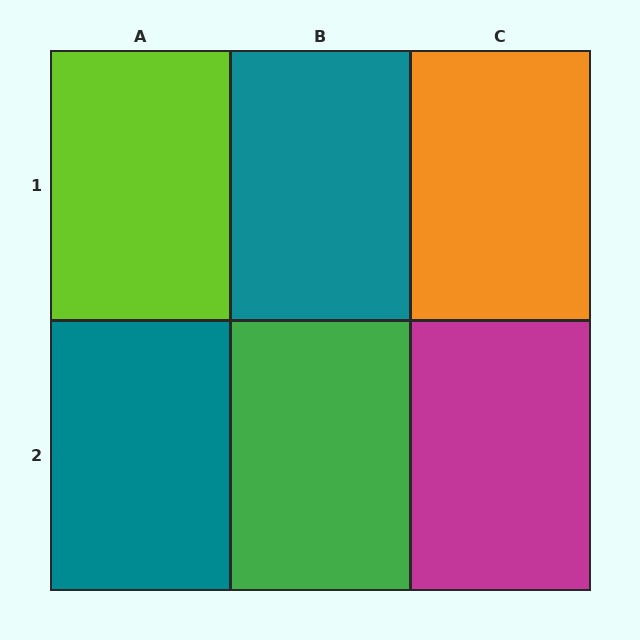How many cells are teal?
2 cells are teal.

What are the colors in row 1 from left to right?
Lime, teal, orange.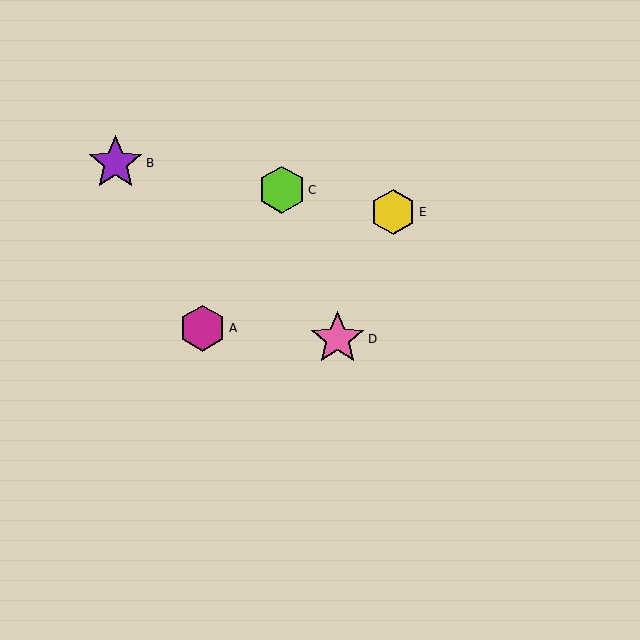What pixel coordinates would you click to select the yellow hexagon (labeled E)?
Click at (393, 212) to select the yellow hexagon E.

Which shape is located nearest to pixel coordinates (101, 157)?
The purple star (labeled B) at (115, 163) is nearest to that location.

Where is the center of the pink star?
The center of the pink star is at (338, 339).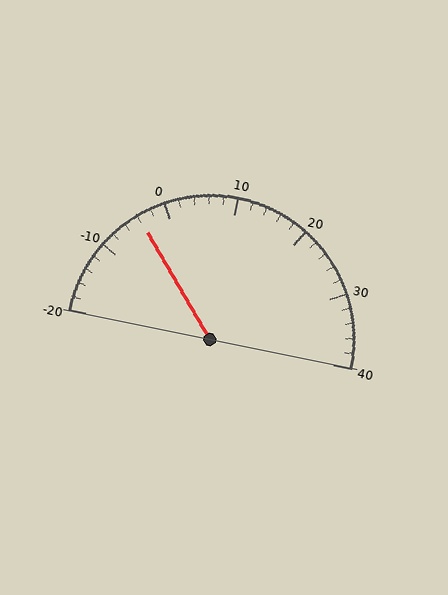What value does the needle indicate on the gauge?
The needle indicates approximately -4.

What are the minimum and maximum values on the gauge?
The gauge ranges from -20 to 40.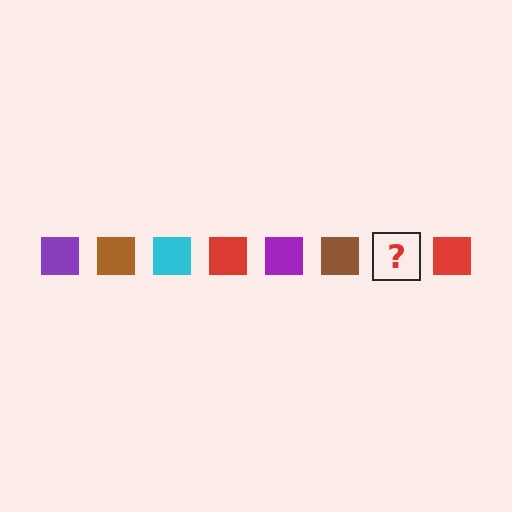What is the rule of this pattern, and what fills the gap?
The rule is that the pattern cycles through purple, brown, cyan, red squares. The gap should be filled with a cyan square.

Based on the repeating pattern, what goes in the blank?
The blank should be a cyan square.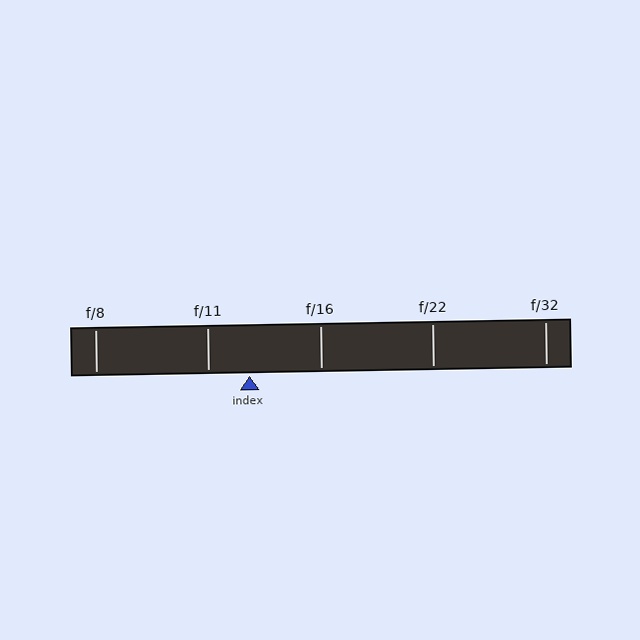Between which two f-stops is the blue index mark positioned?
The index mark is between f/11 and f/16.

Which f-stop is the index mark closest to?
The index mark is closest to f/11.